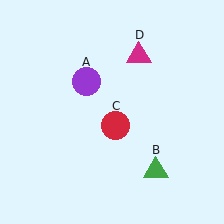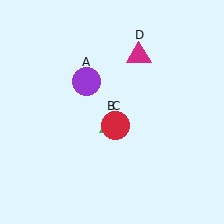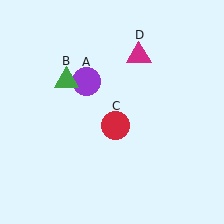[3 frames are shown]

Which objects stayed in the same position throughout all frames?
Purple circle (object A) and red circle (object C) and magenta triangle (object D) remained stationary.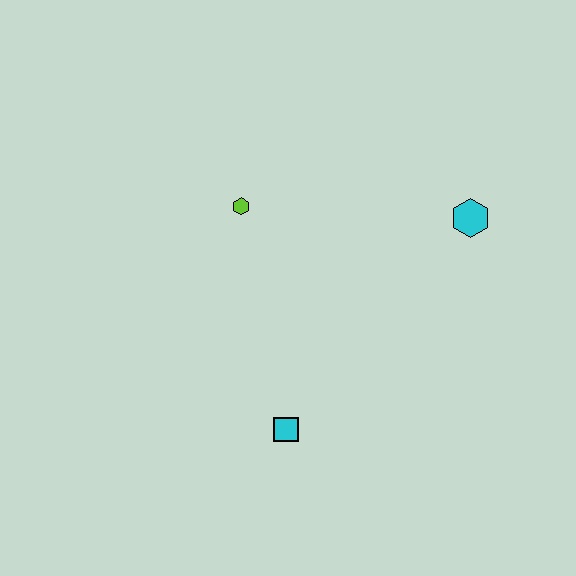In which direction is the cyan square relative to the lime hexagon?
The cyan square is below the lime hexagon.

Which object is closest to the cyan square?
The lime hexagon is closest to the cyan square.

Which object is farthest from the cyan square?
The cyan hexagon is farthest from the cyan square.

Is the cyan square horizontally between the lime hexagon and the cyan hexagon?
Yes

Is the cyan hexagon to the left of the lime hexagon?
No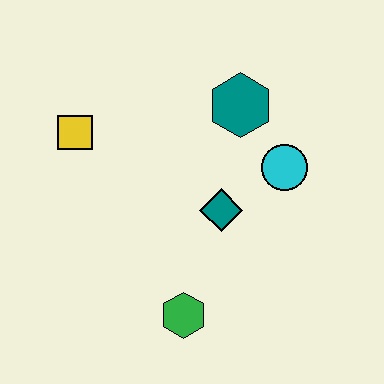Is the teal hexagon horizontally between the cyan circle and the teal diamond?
Yes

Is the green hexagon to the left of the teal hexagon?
Yes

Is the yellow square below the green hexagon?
No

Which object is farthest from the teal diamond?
The yellow square is farthest from the teal diamond.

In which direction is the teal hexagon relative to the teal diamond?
The teal hexagon is above the teal diamond.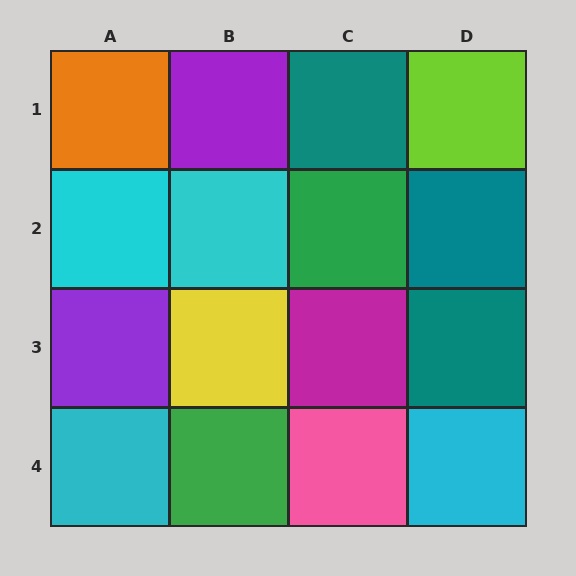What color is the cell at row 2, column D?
Teal.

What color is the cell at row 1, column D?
Lime.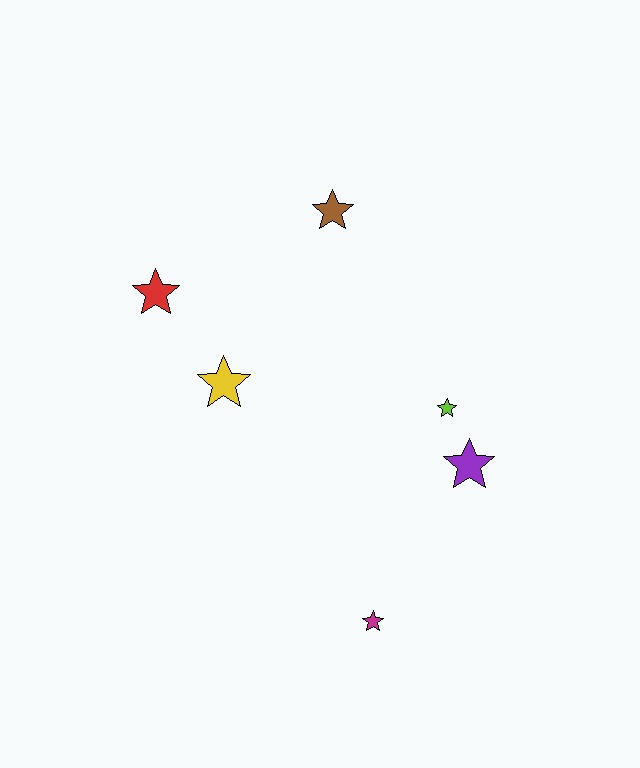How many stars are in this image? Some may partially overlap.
There are 6 stars.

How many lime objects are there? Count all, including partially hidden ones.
There is 1 lime object.